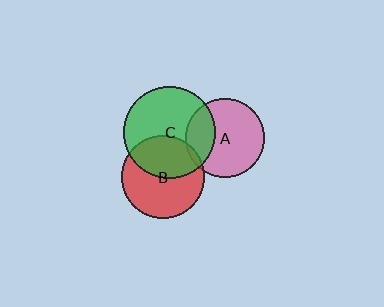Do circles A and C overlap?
Yes.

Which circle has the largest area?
Circle C (green).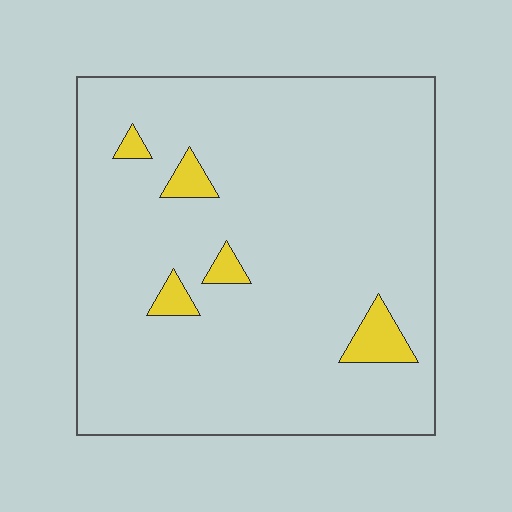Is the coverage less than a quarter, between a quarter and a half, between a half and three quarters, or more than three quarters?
Less than a quarter.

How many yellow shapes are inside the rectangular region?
5.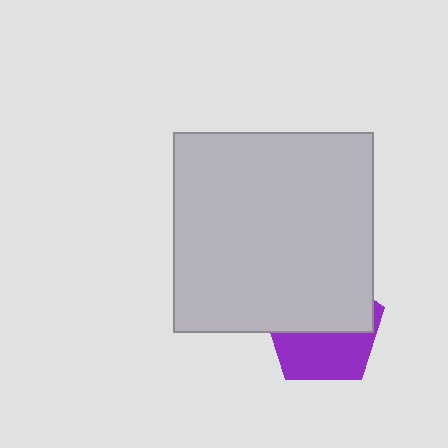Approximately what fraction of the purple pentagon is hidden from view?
Roughly 55% of the purple pentagon is hidden behind the light gray square.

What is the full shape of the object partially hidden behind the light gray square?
The partially hidden object is a purple pentagon.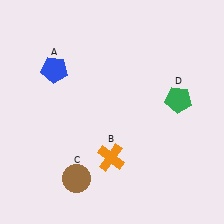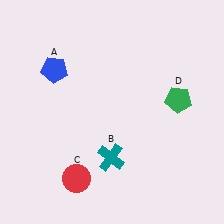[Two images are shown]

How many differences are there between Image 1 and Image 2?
There are 2 differences between the two images.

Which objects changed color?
B changed from orange to teal. C changed from brown to red.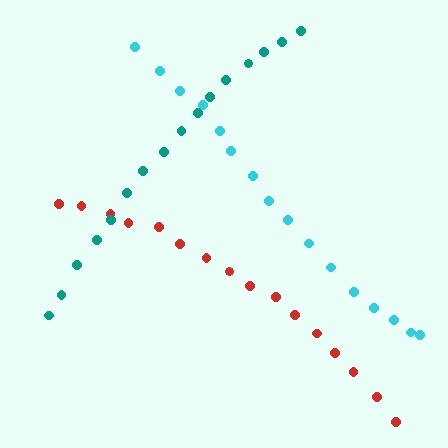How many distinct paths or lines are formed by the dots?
There are 3 distinct paths.